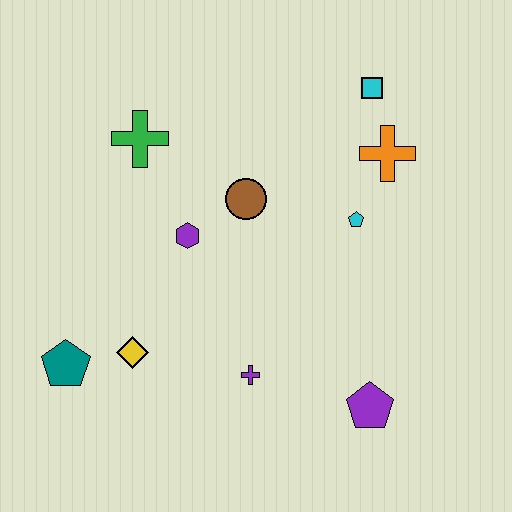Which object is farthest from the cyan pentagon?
The teal pentagon is farthest from the cyan pentagon.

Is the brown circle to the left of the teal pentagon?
No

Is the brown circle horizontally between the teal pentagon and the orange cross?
Yes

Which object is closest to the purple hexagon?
The brown circle is closest to the purple hexagon.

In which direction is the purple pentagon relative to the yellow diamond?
The purple pentagon is to the right of the yellow diamond.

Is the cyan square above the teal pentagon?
Yes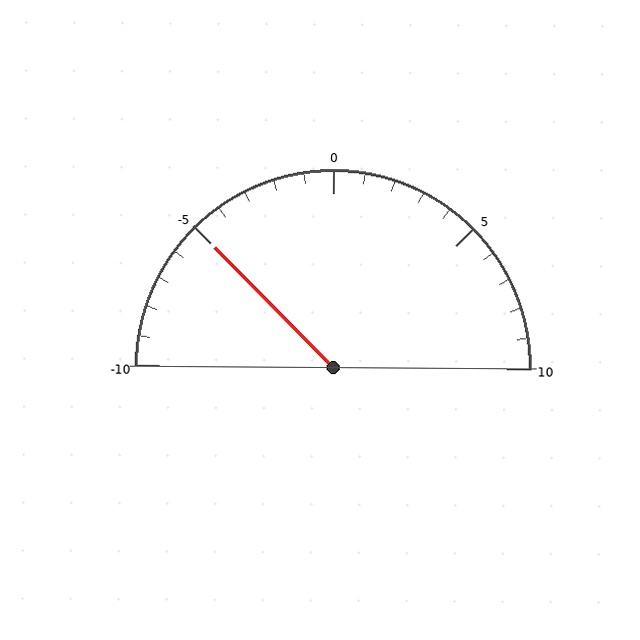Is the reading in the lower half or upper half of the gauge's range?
The reading is in the lower half of the range (-10 to 10).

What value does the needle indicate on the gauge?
The needle indicates approximately -5.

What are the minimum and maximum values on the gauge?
The gauge ranges from -10 to 10.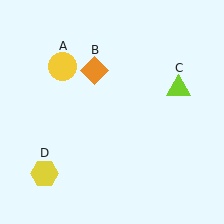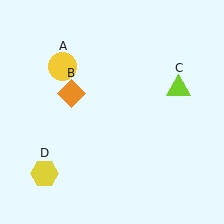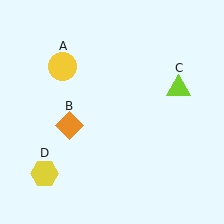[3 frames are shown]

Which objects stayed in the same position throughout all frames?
Yellow circle (object A) and lime triangle (object C) and yellow hexagon (object D) remained stationary.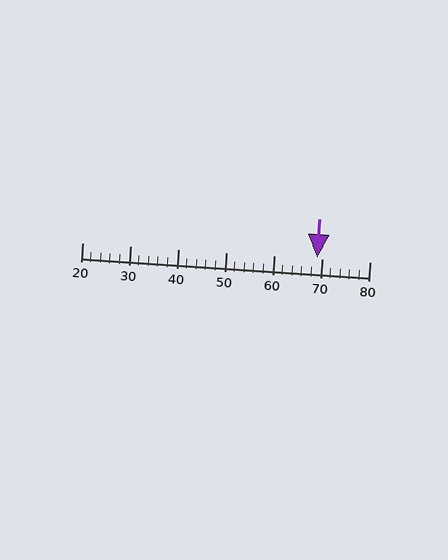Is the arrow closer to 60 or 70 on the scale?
The arrow is closer to 70.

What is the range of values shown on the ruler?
The ruler shows values from 20 to 80.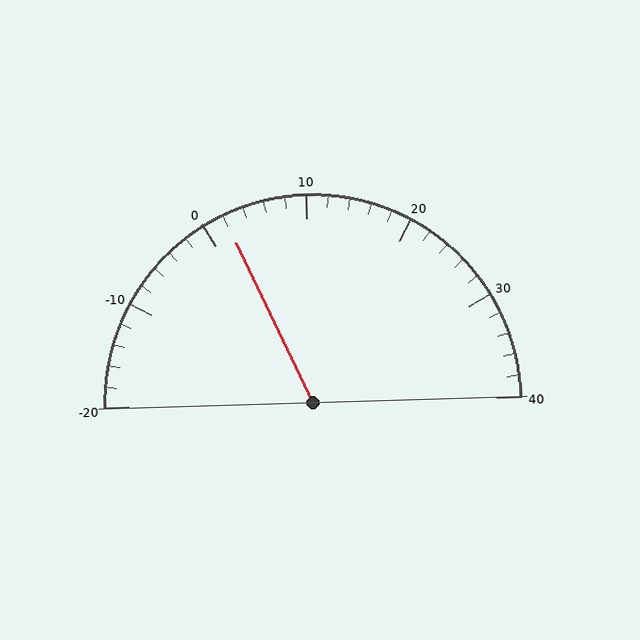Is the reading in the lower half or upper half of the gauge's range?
The reading is in the lower half of the range (-20 to 40).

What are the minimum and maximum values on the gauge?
The gauge ranges from -20 to 40.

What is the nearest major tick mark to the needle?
The nearest major tick mark is 0.